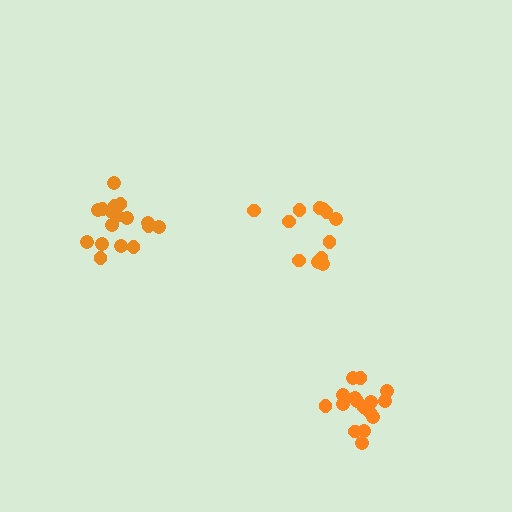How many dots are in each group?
Group 1: 12 dots, Group 2: 16 dots, Group 3: 17 dots (45 total).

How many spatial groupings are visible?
There are 3 spatial groupings.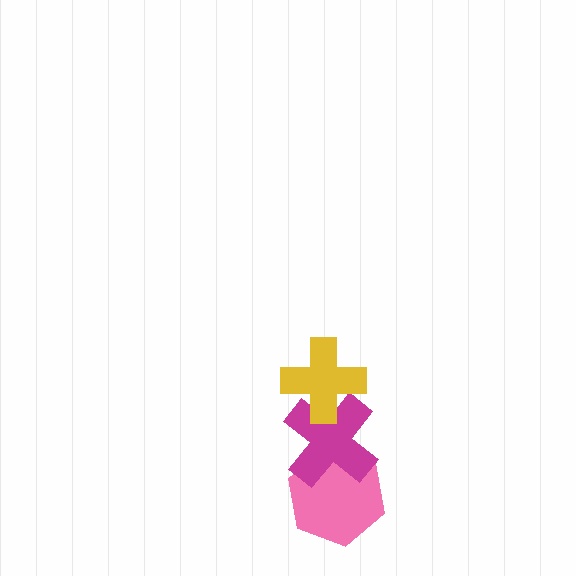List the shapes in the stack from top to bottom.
From top to bottom: the yellow cross, the magenta cross, the pink hexagon.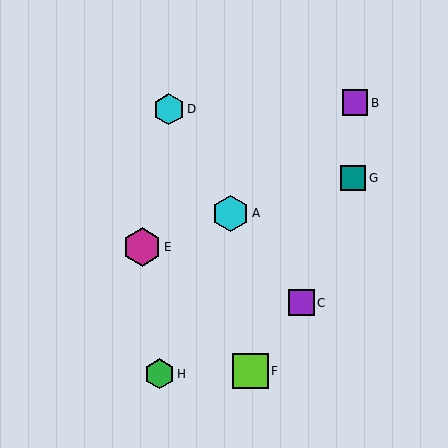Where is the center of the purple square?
The center of the purple square is at (355, 103).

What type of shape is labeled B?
Shape B is a purple square.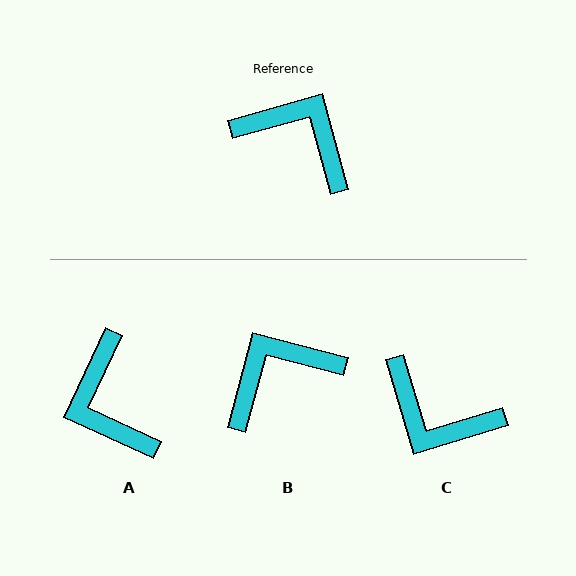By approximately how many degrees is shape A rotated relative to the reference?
Approximately 140 degrees counter-clockwise.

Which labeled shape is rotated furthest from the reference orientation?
C, about 179 degrees away.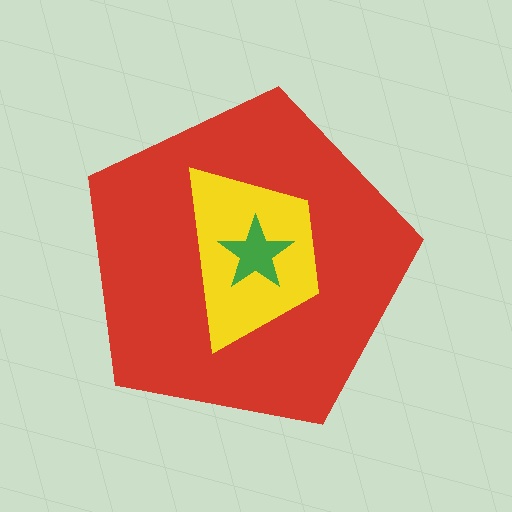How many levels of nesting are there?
3.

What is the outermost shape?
The red pentagon.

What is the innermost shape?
The green star.